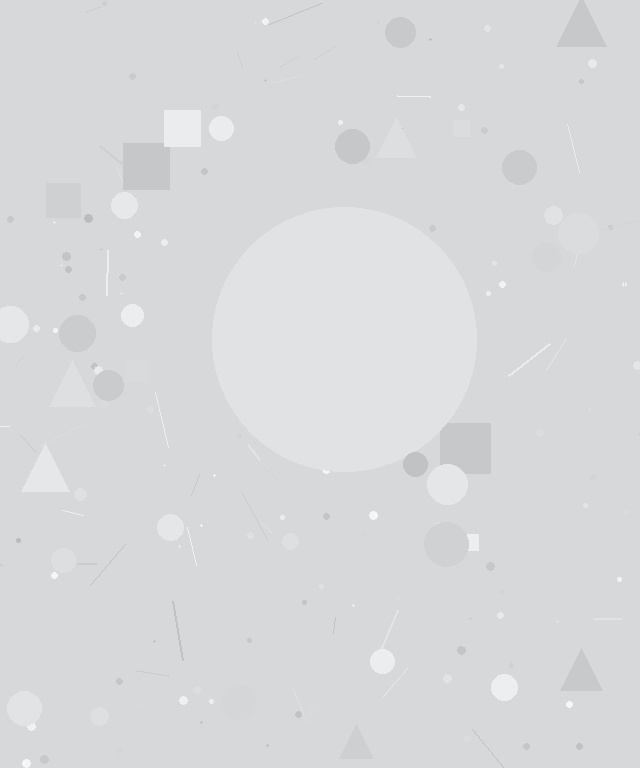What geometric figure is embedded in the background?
A circle is embedded in the background.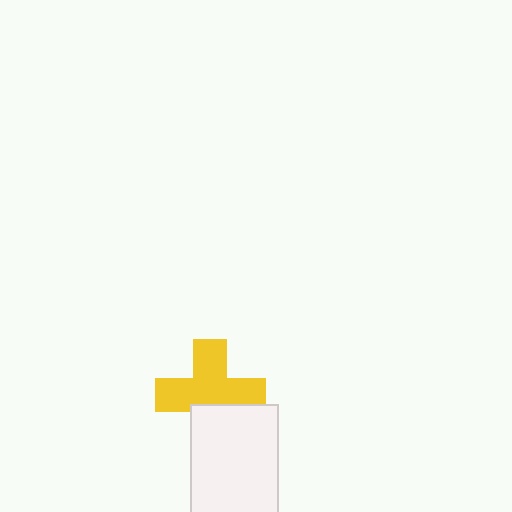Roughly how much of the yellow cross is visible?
Most of it is visible (roughly 70%).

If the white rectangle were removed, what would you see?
You would see the complete yellow cross.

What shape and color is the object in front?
The object in front is a white rectangle.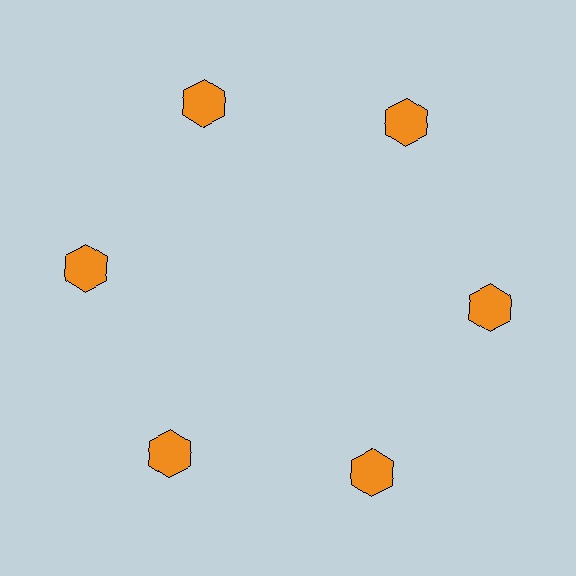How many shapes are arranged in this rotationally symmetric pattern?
There are 6 shapes, arranged in 6 groups of 1.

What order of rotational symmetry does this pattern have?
This pattern has 6-fold rotational symmetry.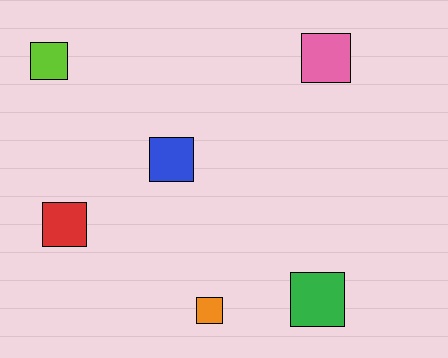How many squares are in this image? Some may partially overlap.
There are 6 squares.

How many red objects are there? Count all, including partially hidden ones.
There is 1 red object.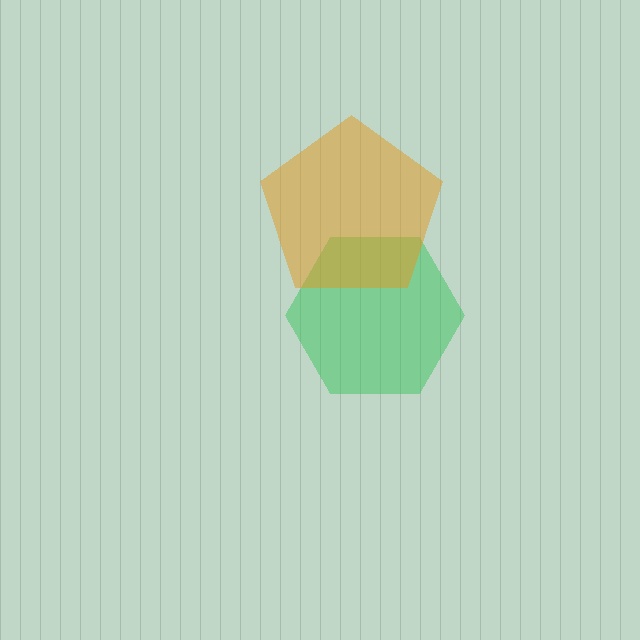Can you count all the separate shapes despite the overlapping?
Yes, there are 2 separate shapes.